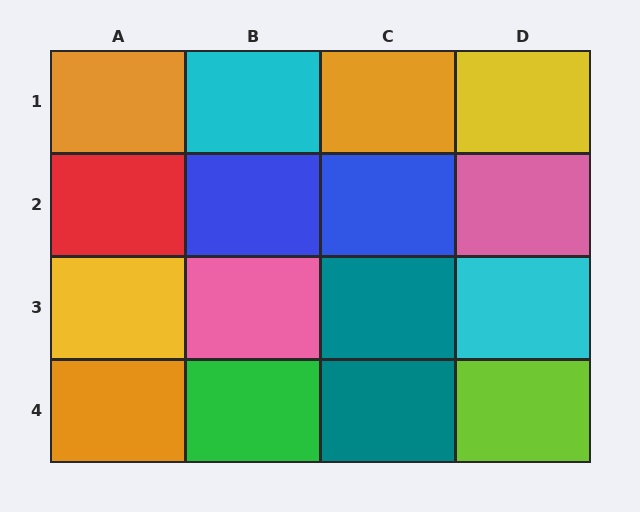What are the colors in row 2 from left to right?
Red, blue, blue, pink.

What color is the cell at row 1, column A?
Orange.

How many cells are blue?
2 cells are blue.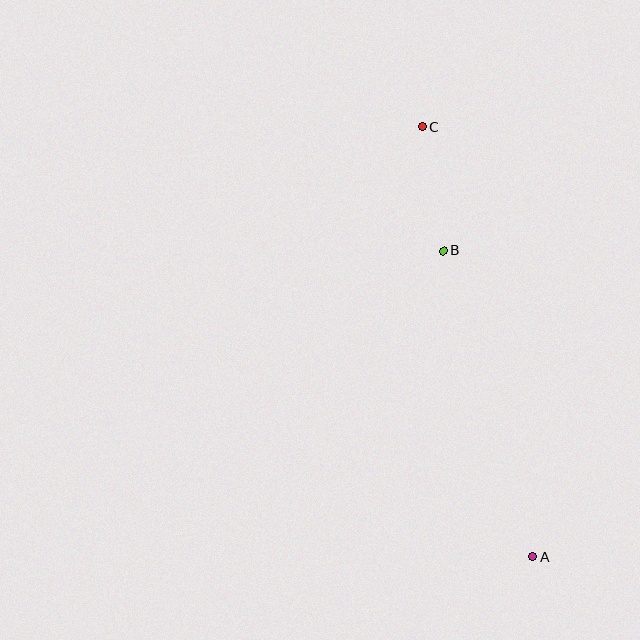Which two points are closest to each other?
Points B and C are closest to each other.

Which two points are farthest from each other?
Points A and C are farthest from each other.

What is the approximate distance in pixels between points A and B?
The distance between A and B is approximately 319 pixels.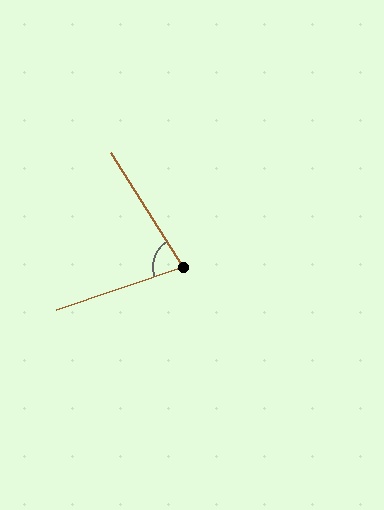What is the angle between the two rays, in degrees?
Approximately 76 degrees.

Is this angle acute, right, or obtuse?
It is acute.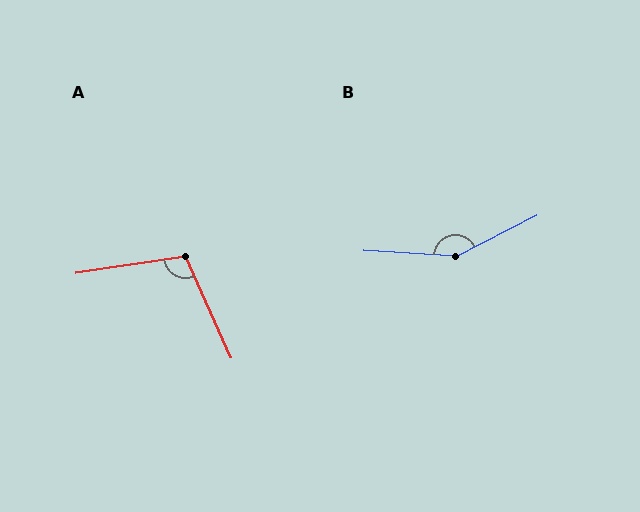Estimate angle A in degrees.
Approximately 106 degrees.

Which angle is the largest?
B, at approximately 150 degrees.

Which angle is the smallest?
A, at approximately 106 degrees.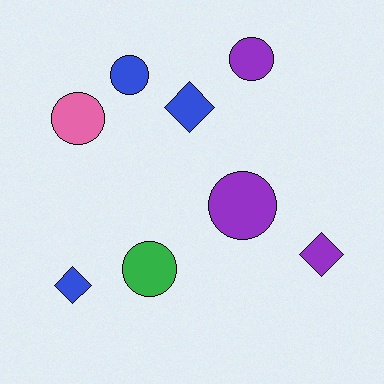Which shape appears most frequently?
Circle, with 5 objects.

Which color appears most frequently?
Blue, with 3 objects.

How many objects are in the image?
There are 8 objects.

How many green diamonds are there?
There are no green diamonds.